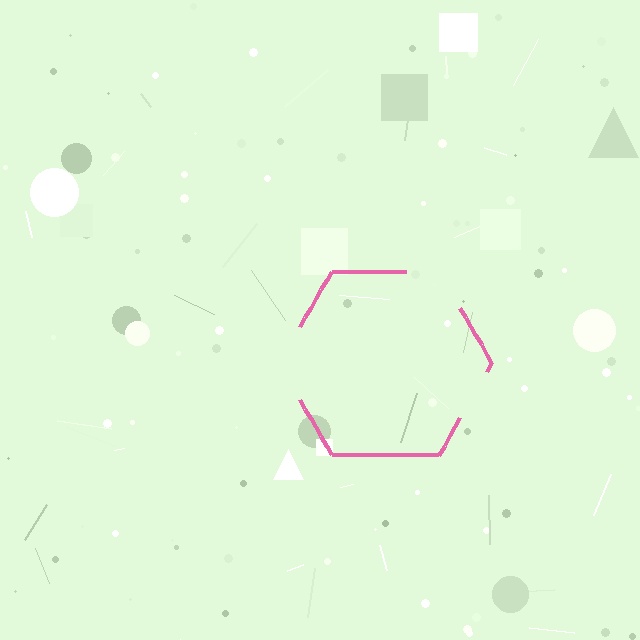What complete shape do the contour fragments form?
The contour fragments form a hexagon.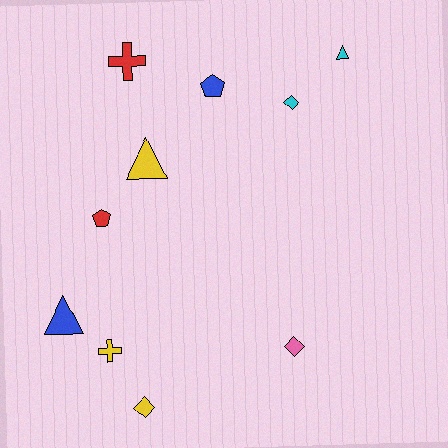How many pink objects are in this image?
There is 1 pink object.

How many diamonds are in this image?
There are 3 diamonds.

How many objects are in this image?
There are 10 objects.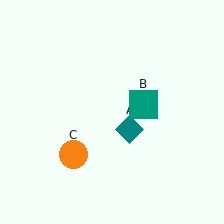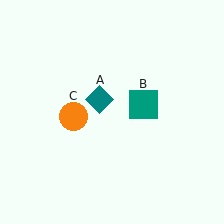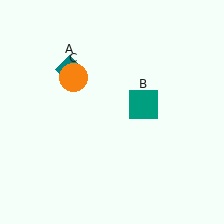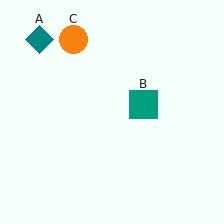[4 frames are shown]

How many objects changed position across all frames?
2 objects changed position: teal diamond (object A), orange circle (object C).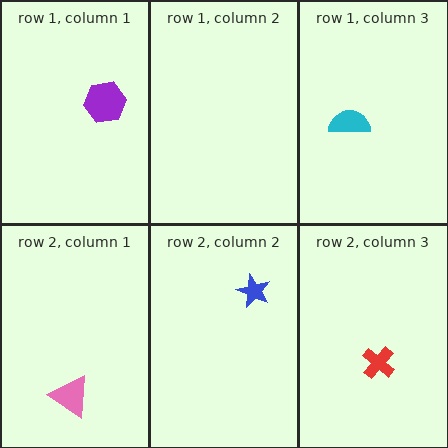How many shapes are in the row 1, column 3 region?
1.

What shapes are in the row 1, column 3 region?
The cyan semicircle.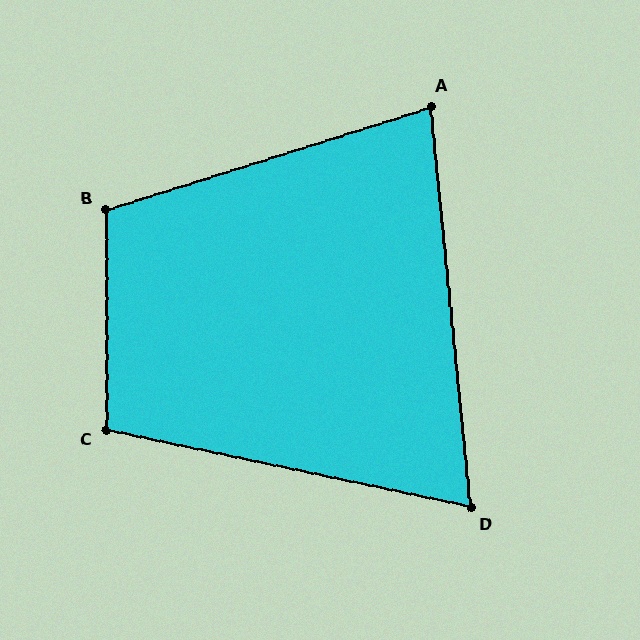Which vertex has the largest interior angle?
B, at approximately 108 degrees.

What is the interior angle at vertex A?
Approximately 78 degrees (acute).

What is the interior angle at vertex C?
Approximately 102 degrees (obtuse).